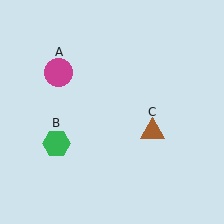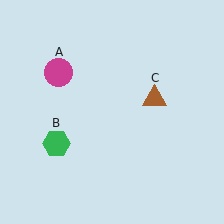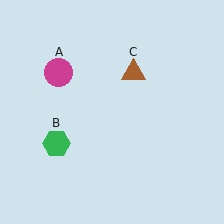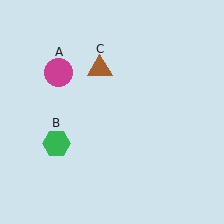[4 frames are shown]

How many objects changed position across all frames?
1 object changed position: brown triangle (object C).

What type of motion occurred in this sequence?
The brown triangle (object C) rotated counterclockwise around the center of the scene.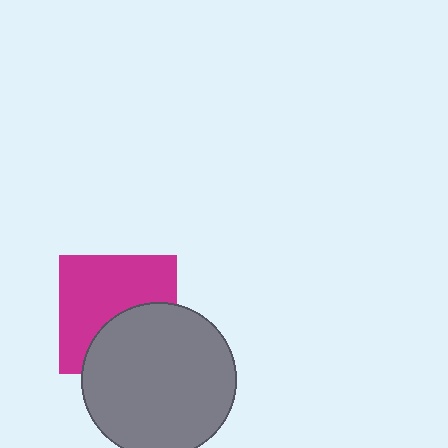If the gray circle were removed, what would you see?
You would see the complete magenta square.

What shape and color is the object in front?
The object in front is a gray circle.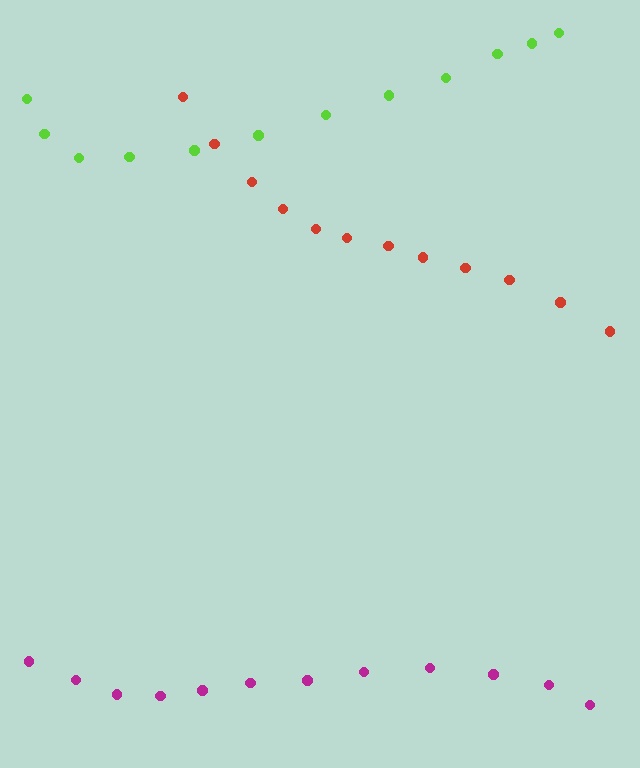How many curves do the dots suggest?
There are 3 distinct paths.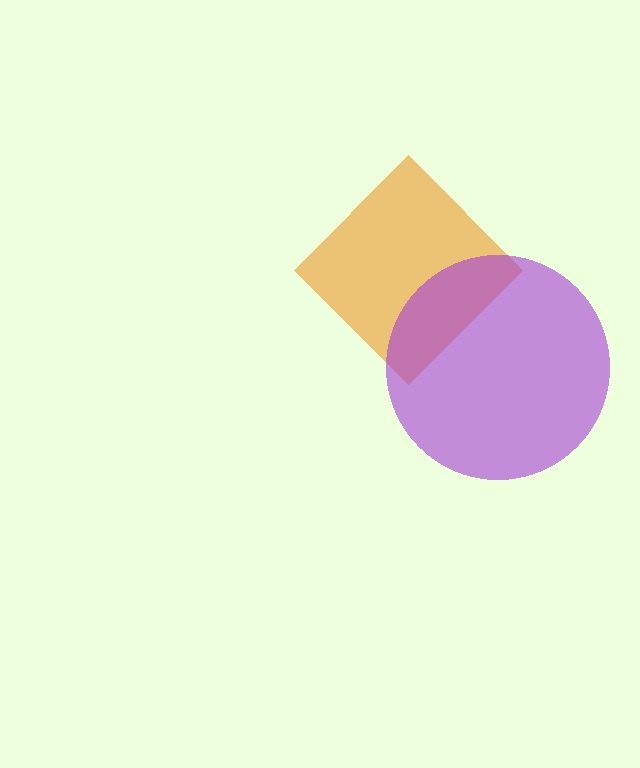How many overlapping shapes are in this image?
There are 2 overlapping shapes in the image.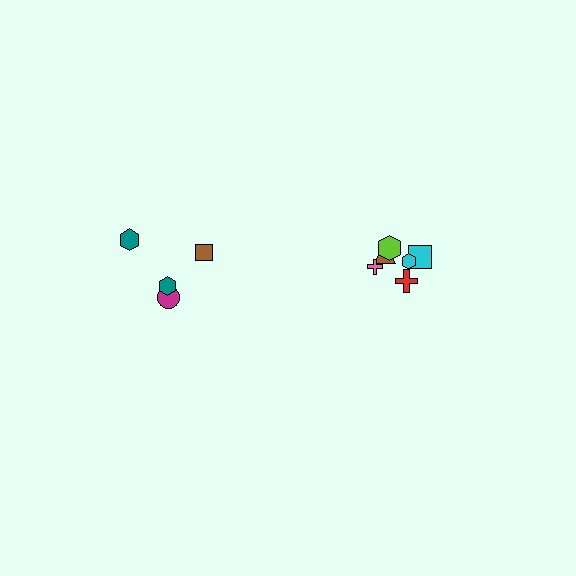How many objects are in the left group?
There are 4 objects.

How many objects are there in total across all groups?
There are 10 objects.